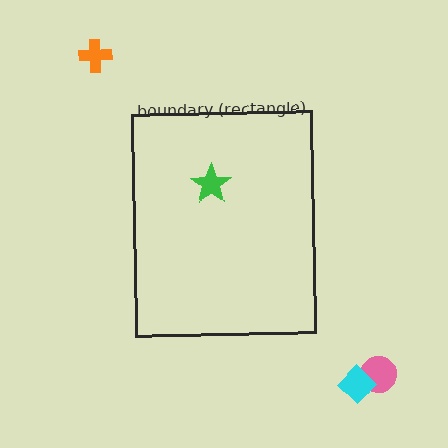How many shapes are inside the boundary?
1 inside, 3 outside.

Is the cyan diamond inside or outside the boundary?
Outside.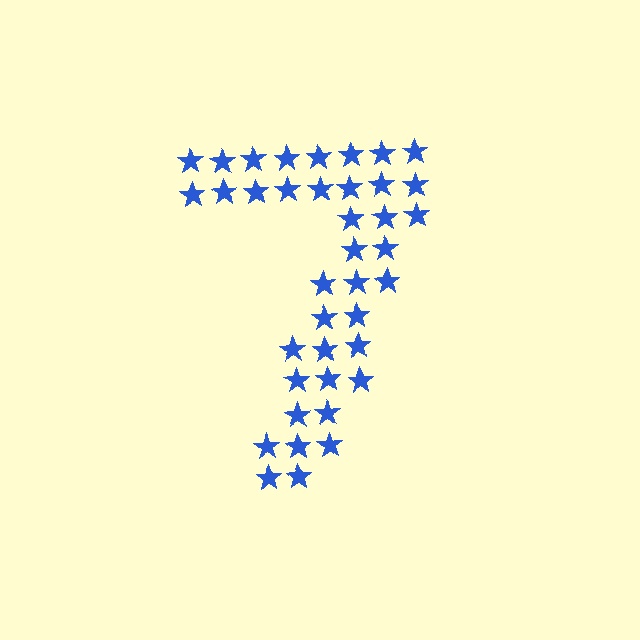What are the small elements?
The small elements are stars.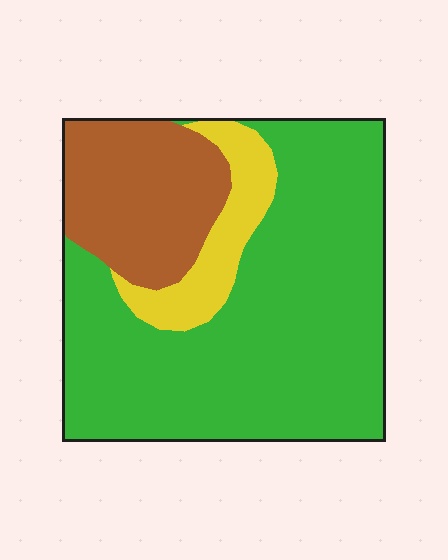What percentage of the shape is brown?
Brown takes up about one fifth (1/5) of the shape.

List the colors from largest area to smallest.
From largest to smallest: green, brown, yellow.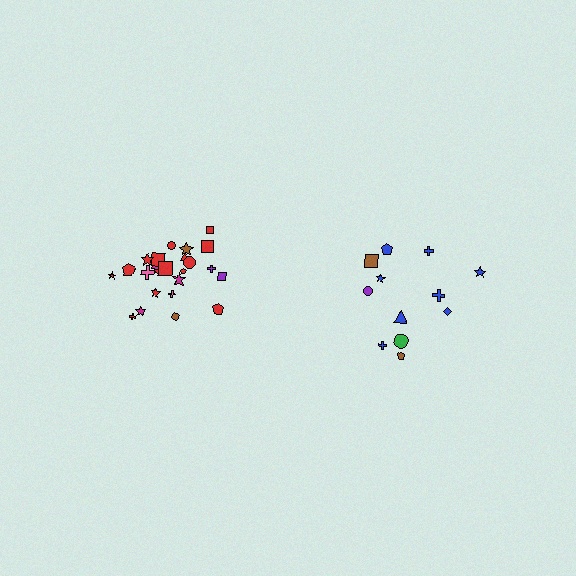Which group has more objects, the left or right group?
The left group.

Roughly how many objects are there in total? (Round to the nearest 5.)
Roughly 35 objects in total.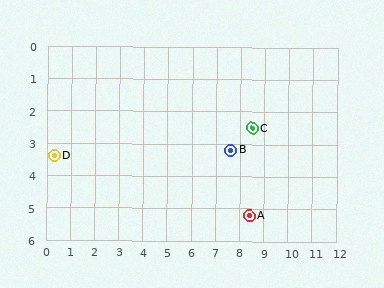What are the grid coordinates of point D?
Point D is at approximately (0.3, 3.4).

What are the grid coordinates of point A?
Point A is at approximately (8.4, 5.2).